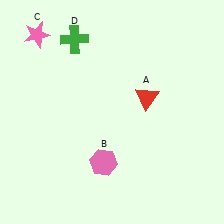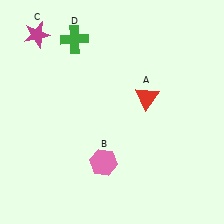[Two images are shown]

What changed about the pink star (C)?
In Image 1, C is pink. In Image 2, it changed to magenta.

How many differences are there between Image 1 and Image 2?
There is 1 difference between the two images.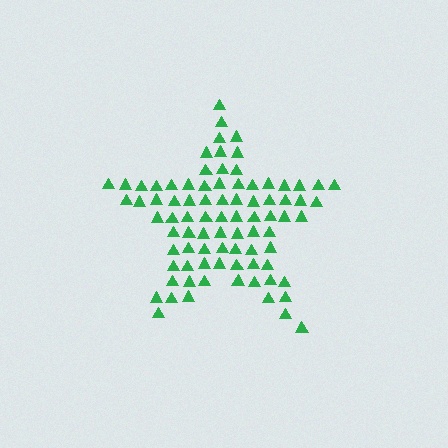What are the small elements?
The small elements are triangles.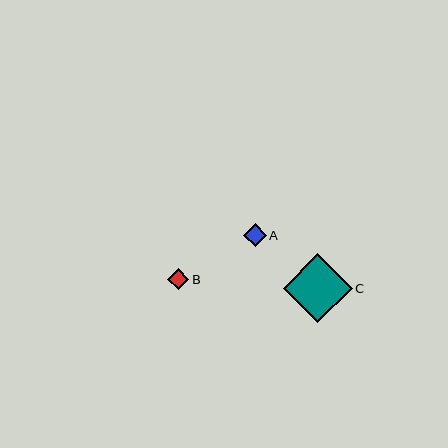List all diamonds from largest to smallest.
From largest to smallest: C, A, B.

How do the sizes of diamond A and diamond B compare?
Diamond A and diamond B are approximately the same size.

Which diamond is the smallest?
Diamond B is the smallest with a size of approximately 21 pixels.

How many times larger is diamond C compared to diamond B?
Diamond C is approximately 3.3 times the size of diamond B.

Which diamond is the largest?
Diamond C is the largest with a size of approximately 68 pixels.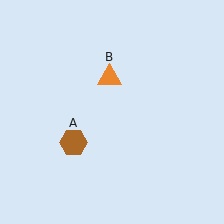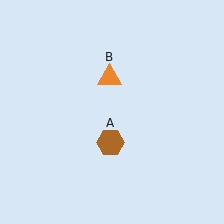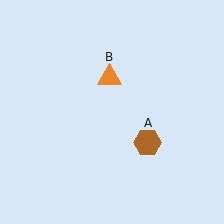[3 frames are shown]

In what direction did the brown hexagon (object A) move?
The brown hexagon (object A) moved right.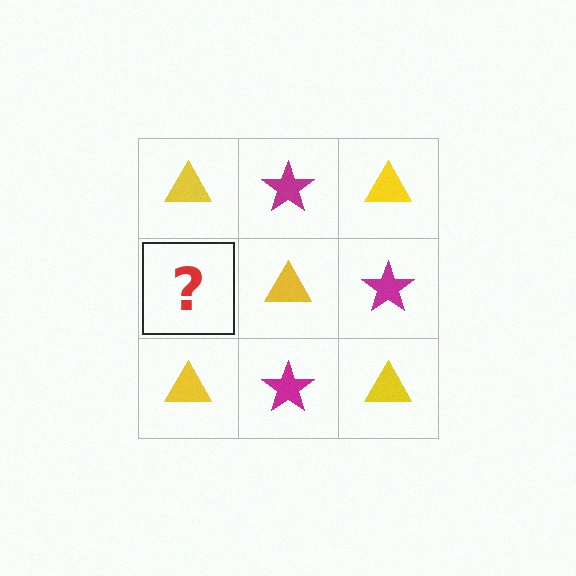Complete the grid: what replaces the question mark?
The question mark should be replaced with a magenta star.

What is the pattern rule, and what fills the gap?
The rule is that it alternates yellow triangle and magenta star in a checkerboard pattern. The gap should be filled with a magenta star.